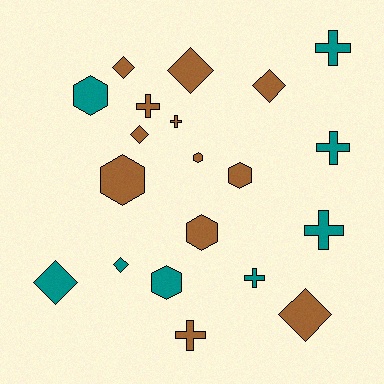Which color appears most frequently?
Brown, with 12 objects.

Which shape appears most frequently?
Cross, with 7 objects.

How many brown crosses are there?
There are 3 brown crosses.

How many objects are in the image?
There are 20 objects.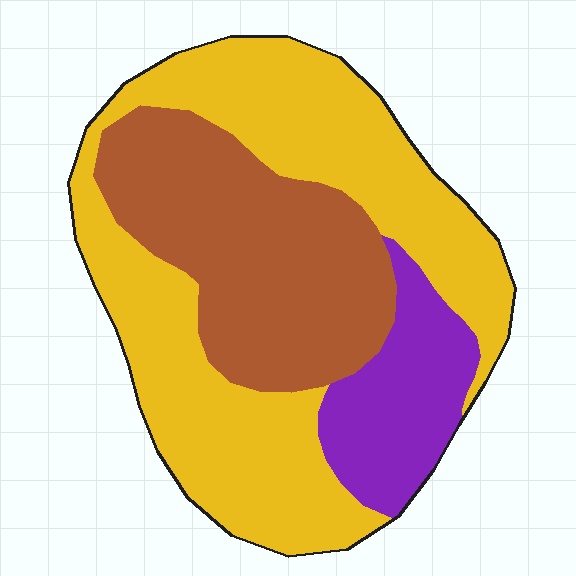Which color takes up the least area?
Purple, at roughly 15%.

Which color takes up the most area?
Yellow, at roughly 55%.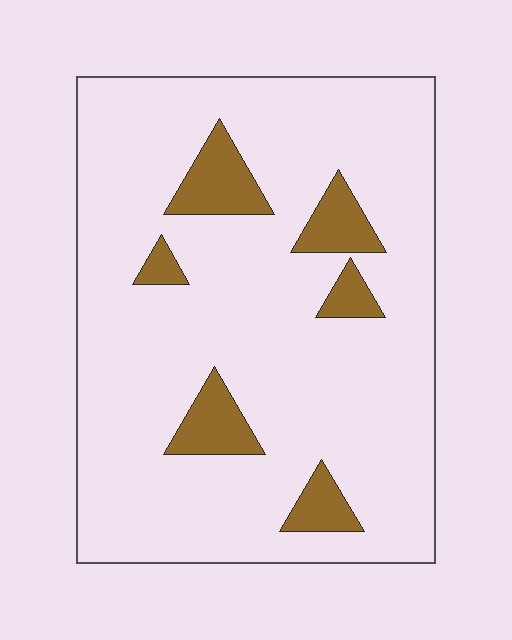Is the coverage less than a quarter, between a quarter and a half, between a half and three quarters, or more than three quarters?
Less than a quarter.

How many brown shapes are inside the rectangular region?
6.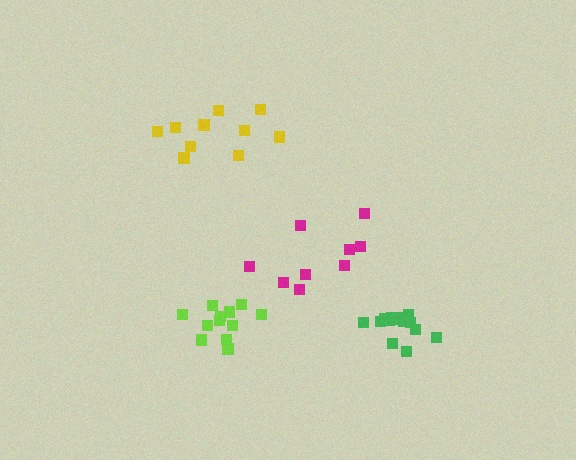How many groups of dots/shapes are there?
There are 4 groups.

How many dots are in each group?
Group 1: 9 dots, Group 2: 10 dots, Group 3: 12 dots, Group 4: 14 dots (45 total).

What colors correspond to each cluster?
The clusters are colored: magenta, yellow, lime, green.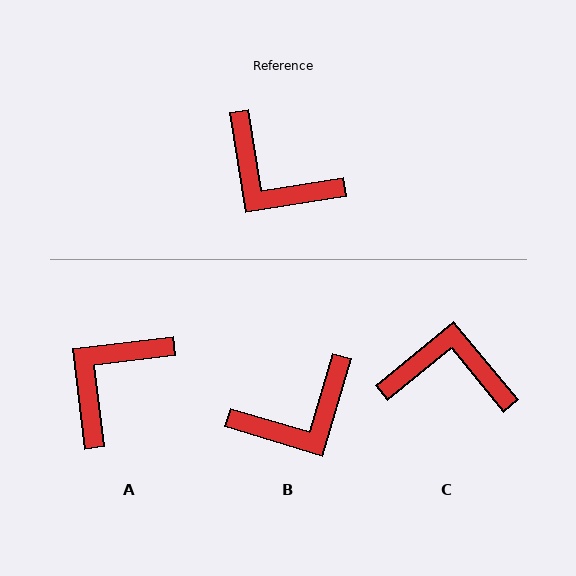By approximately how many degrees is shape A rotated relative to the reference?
Approximately 92 degrees clockwise.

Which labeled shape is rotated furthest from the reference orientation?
C, about 150 degrees away.